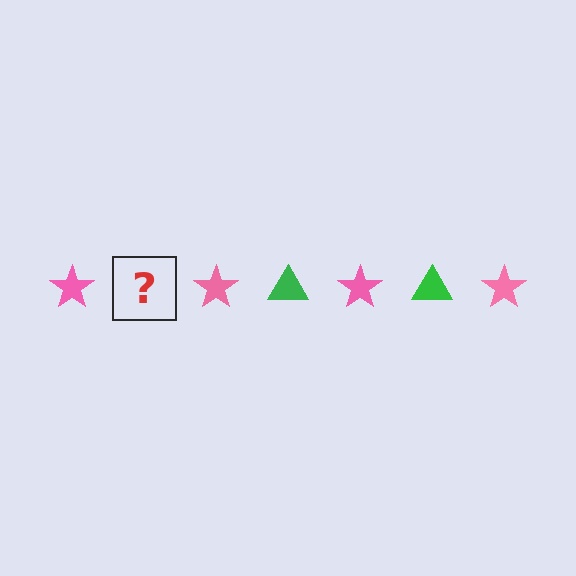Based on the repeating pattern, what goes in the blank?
The blank should be a green triangle.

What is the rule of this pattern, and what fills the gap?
The rule is that the pattern alternates between pink star and green triangle. The gap should be filled with a green triangle.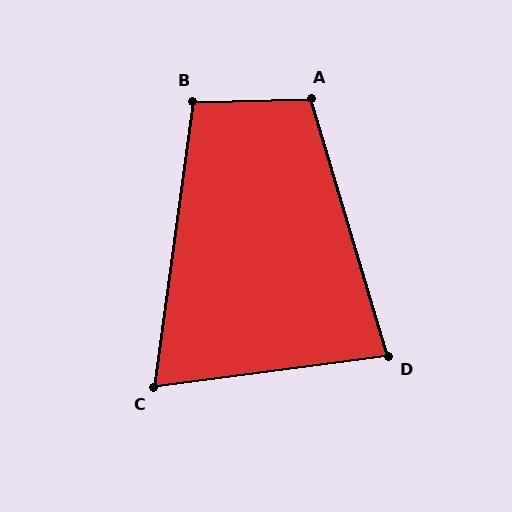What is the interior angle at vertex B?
Approximately 99 degrees (obtuse).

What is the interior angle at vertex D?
Approximately 81 degrees (acute).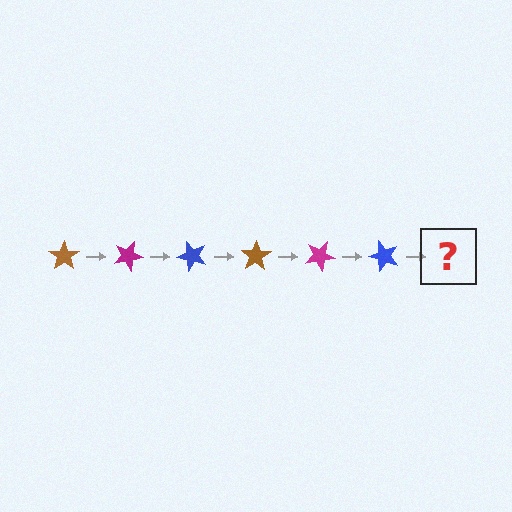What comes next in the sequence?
The next element should be a brown star, rotated 150 degrees from the start.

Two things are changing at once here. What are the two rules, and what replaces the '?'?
The two rules are that it rotates 25 degrees each step and the color cycles through brown, magenta, and blue. The '?' should be a brown star, rotated 150 degrees from the start.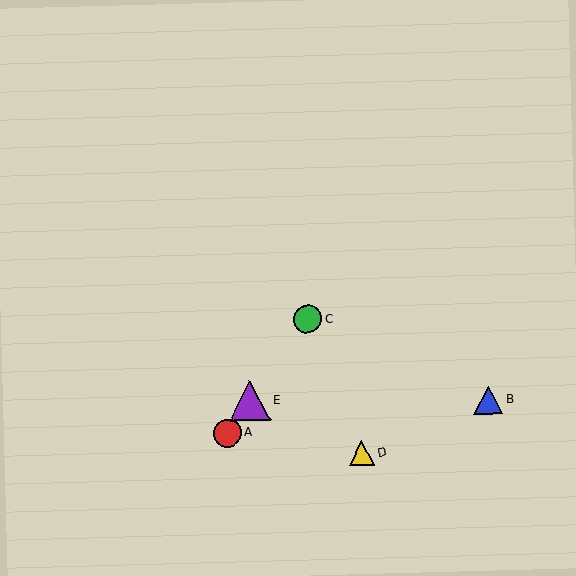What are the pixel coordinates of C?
Object C is at (308, 319).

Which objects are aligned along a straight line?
Objects A, C, E are aligned along a straight line.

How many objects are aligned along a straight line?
3 objects (A, C, E) are aligned along a straight line.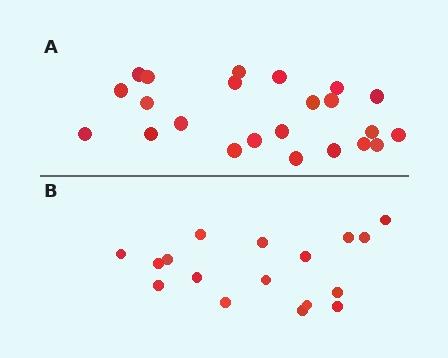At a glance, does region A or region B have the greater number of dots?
Region A (the top region) has more dots.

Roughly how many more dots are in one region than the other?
Region A has about 6 more dots than region B.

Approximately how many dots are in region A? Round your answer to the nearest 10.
About 20 dots. (The exact count is 23, which rounds to 20.)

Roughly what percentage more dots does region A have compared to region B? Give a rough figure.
About 35% more.